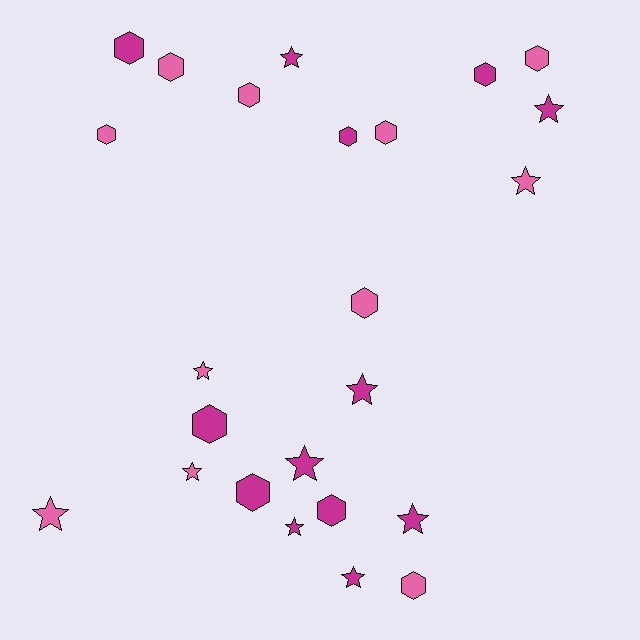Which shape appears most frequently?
Hexagon, with 13 objects.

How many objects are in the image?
There are 24 objects.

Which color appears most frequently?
Magenta, with 13 objects.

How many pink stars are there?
There are 4 pink stars.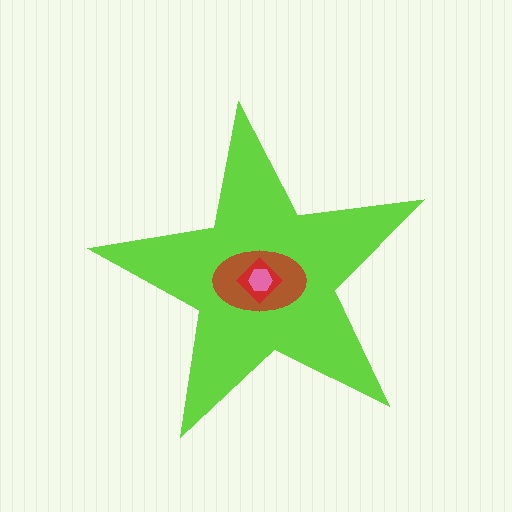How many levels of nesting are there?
4.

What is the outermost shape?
The lime star.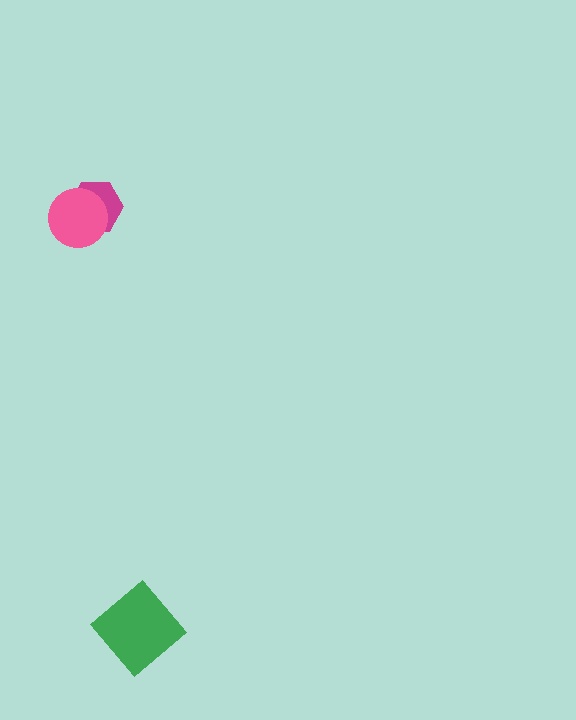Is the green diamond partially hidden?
No, no other shape covers it.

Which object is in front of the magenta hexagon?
The pink circle is in front of the magenta hexagon.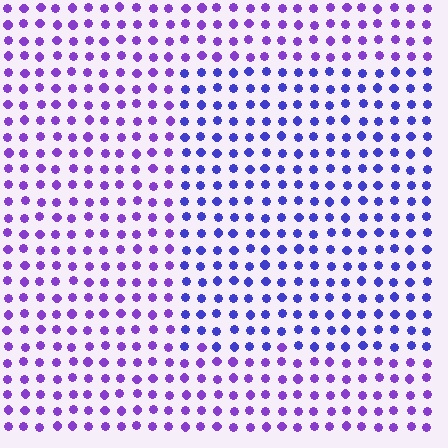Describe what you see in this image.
The image is filled with small purple elements in a uniform arrangement. A rectangle-shaped region is visible where the elements are tinted to a slightly different hue, forming a subtle color boundary.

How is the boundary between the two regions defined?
The boundary is defined purely by a slight shift in hue (about 31 degrees). Spacing, size, and orientation are identical on both sides.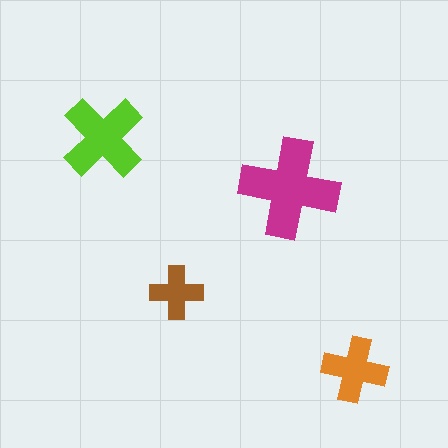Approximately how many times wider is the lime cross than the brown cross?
About 1.5 times wider.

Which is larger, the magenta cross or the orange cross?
The magenta one.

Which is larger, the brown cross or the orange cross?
The orange one.